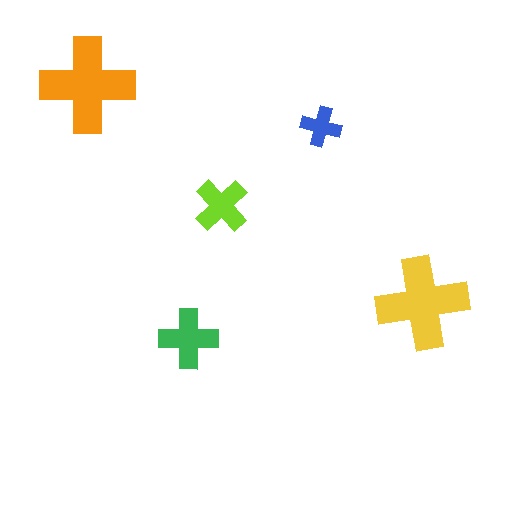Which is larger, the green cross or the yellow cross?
The yellow one.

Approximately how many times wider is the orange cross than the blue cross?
About 2.5 times wider.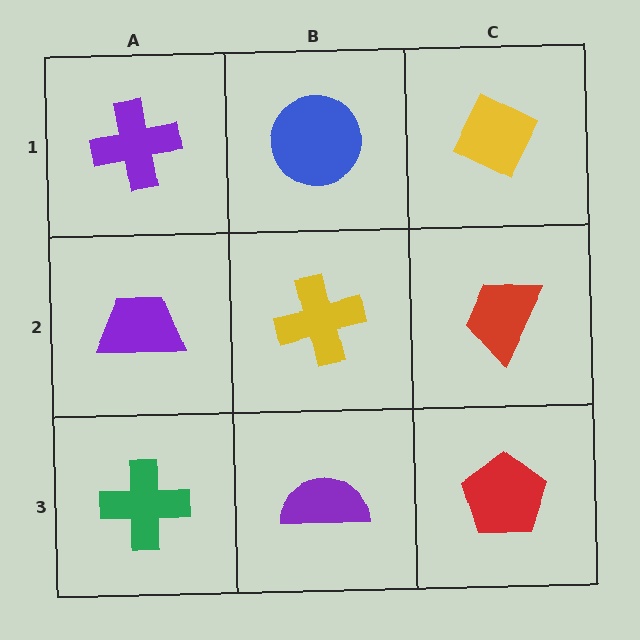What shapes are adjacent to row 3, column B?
A yellow cross (row 2, column B), a green cross (row 3, column A), a red pentagon (row 3, column C).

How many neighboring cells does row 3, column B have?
3.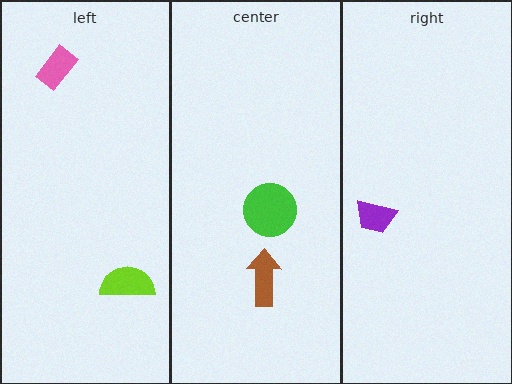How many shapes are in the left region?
2.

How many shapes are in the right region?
1.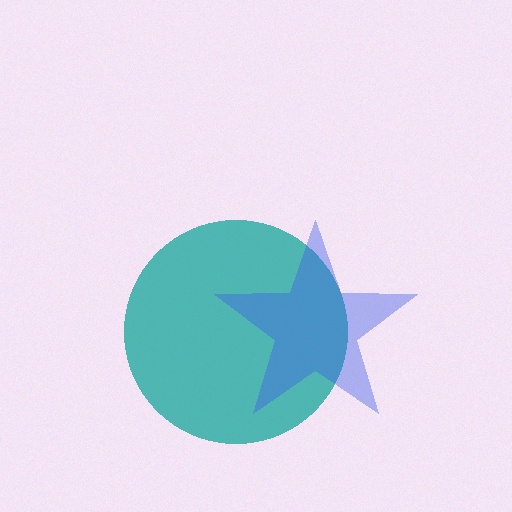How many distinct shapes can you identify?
There are 2 distinct shapes: a teal circle, a blue star.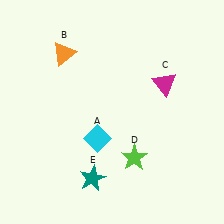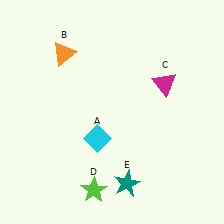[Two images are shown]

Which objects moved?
The objects that moved are: the lime star (D), the teal star (E).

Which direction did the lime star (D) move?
The lime star (D) moved left.